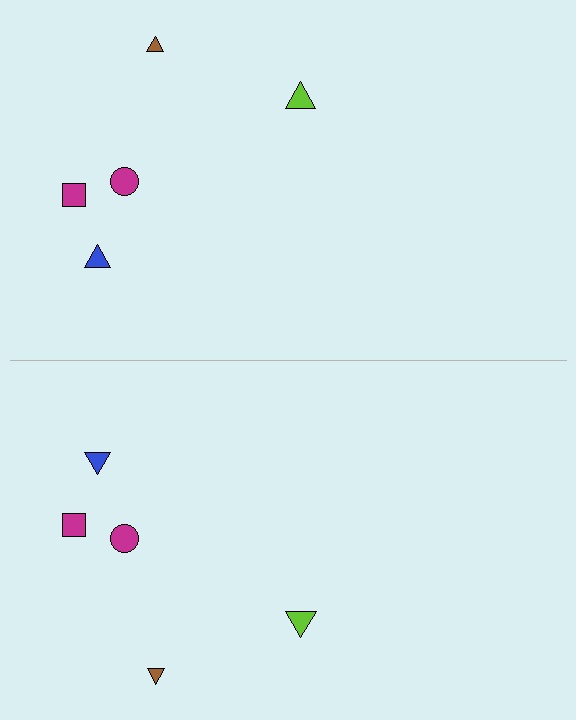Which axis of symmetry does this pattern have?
The pattern has a horizontal axis of symmetry running through the center of the image.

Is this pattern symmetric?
Yes, this pattern has bilateral (reflection) symmetry.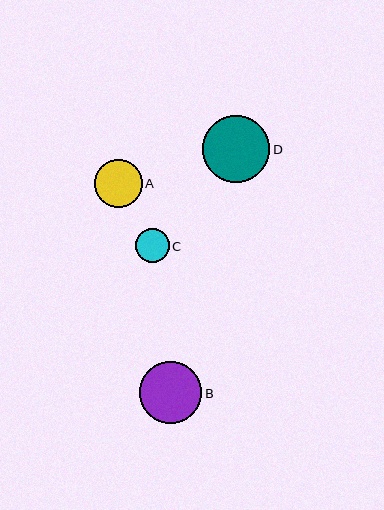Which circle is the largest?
Circle D is the largest with a size of approximately 67 pixels.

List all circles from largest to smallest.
From largest to smallest: D, B, A, C.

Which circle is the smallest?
Circle C is the smallest with a size of approximately 34 pixels.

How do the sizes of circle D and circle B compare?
Circle D and circle B are approximately the same size.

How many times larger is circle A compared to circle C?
Circle A is approximately 1.4 times the size of circle C.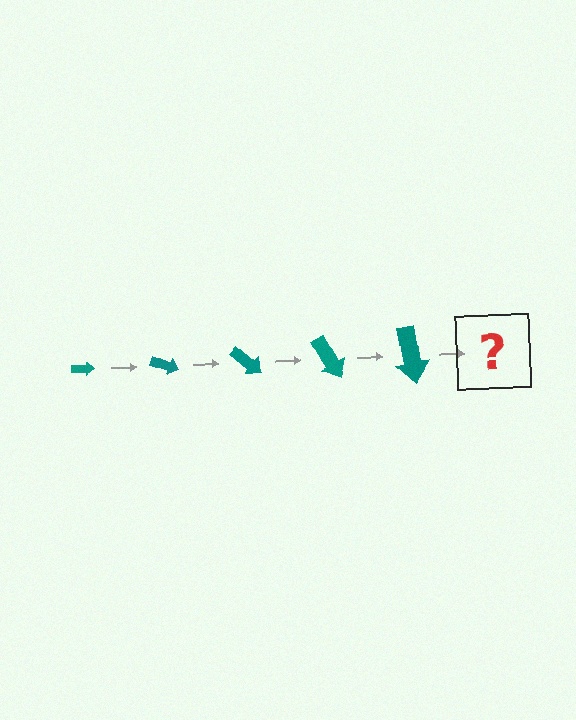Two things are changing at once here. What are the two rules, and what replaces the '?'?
The two rules are that the arrow grows larger each step and it rotates 20 degrees each step. The '?' should be an arrow, larger than the previous one and rotated 100 degrees from the start.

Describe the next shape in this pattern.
It should be an arrow, larger than the previous one and rotated 100 degrees from the start.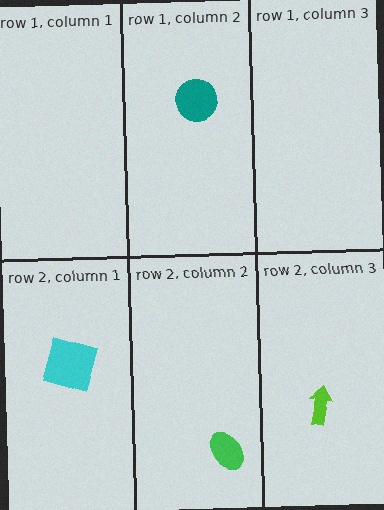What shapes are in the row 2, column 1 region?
The cyan square.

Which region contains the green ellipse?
The row 2, column 2 region.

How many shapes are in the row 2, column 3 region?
1.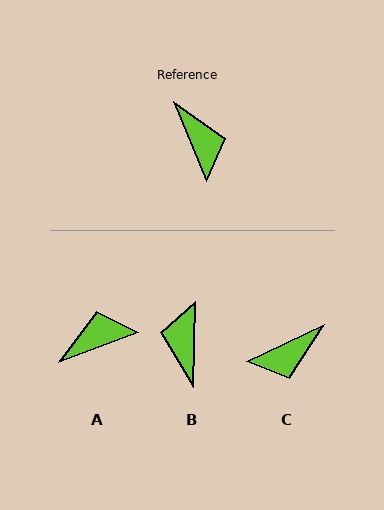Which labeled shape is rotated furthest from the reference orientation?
B, about 156 degrees away.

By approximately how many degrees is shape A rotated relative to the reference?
Approximately 89 degrees counter-clockwise.